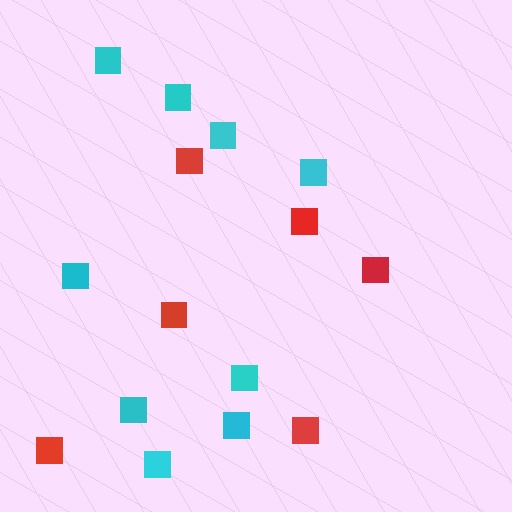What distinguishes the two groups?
There are 2 groups: one group of cyan squares (9) and one group of red squares (6).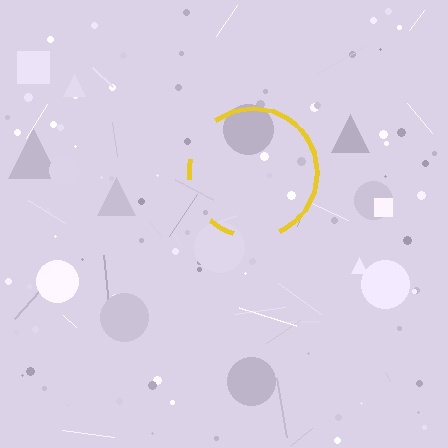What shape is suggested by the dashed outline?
The dashed outline suggests a circle.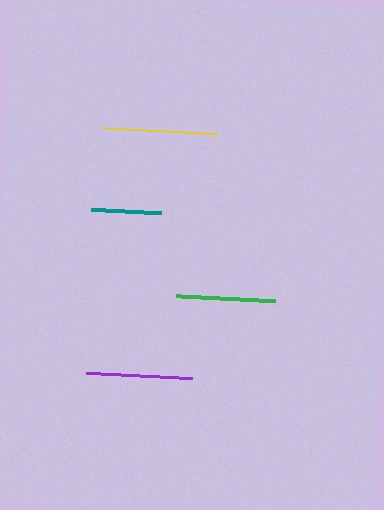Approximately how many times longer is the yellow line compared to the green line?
The yellow line is approximately 1.2 times the length of the green line.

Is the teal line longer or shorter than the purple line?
The purple line is longer than the teal line.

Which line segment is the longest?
The yellow line is the longest at approximately 114 pixels.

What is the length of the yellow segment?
The yellow segment is approximately 114 pixels long.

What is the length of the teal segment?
The teal segment is approximately 70 pixels long.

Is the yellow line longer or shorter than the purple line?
The yellow line is longer than the purple line.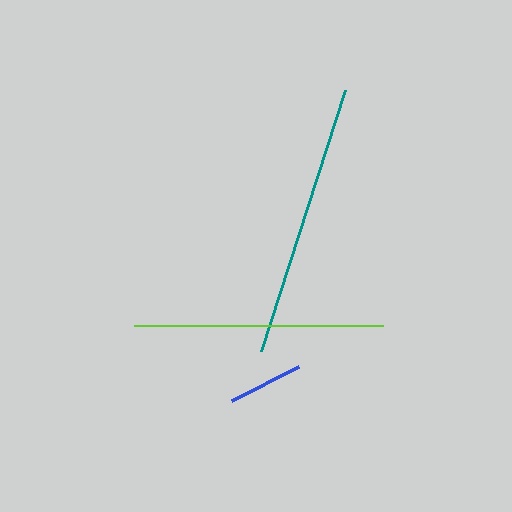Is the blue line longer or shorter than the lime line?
The lime line is longer than the blue line.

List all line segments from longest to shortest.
From longest to shortest: teal, lime, blue.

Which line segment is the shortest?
The blue line is the shortest at approximately 75 pixels.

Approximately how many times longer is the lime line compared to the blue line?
The lime line is approximately 3.3 times the length of the blue line.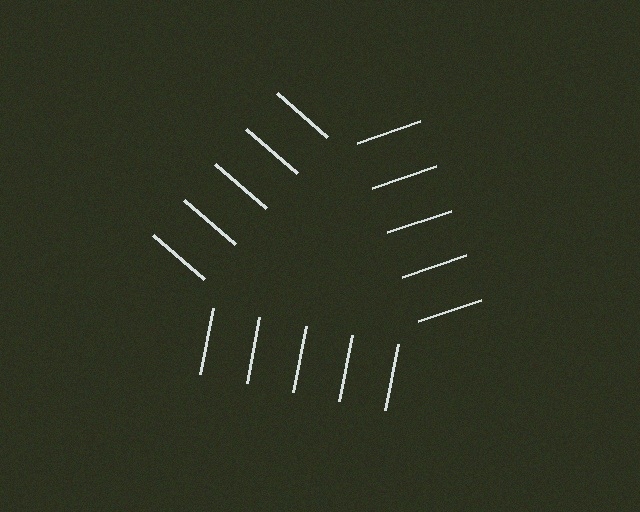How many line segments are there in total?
15 — 5 along each of the 3 edges.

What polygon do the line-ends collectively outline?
An illusory triangle — the line segments terminate on its edges but no continuous stroke is drawn.